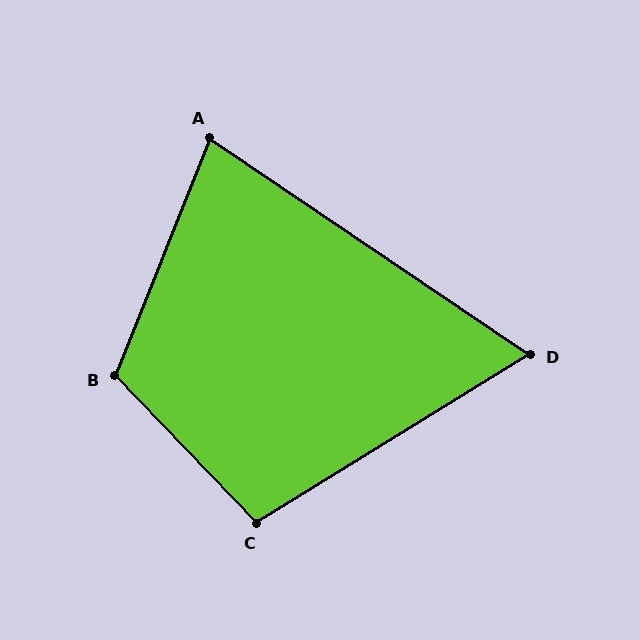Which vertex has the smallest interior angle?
D, at approximately 66 degrees.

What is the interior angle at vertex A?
Approximately 78 degrees (acute).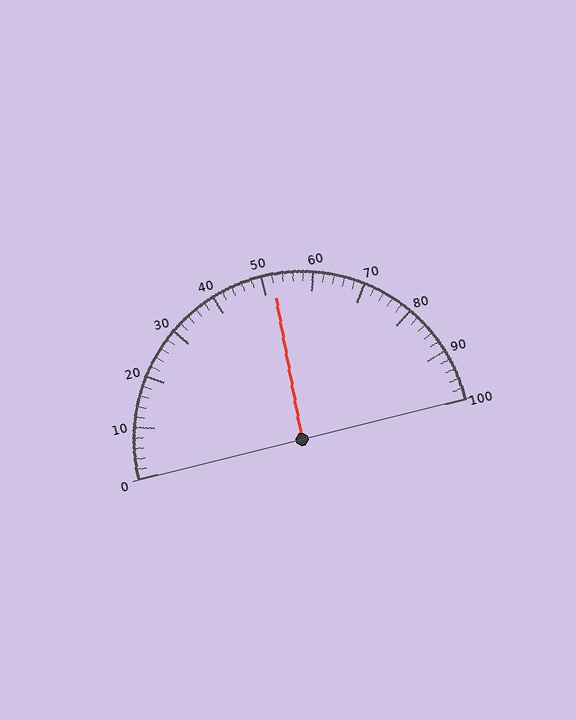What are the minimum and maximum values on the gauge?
The gauge ranges from 0 to 100.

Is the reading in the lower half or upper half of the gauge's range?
The reading is in the upper half of the range (0 to 100).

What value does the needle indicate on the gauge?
The needle indicates approximately 52.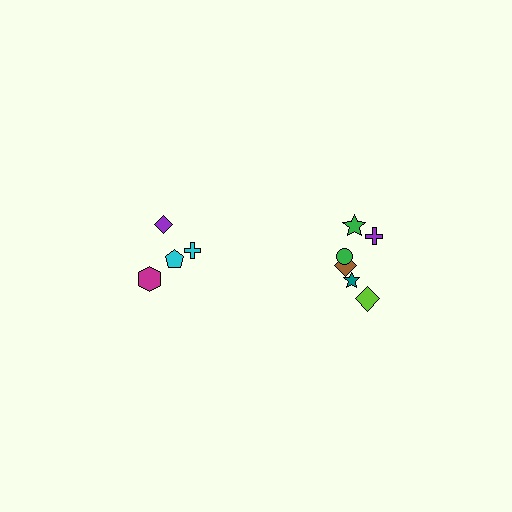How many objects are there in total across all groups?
There are 10 objects.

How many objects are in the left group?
There are 4 objects.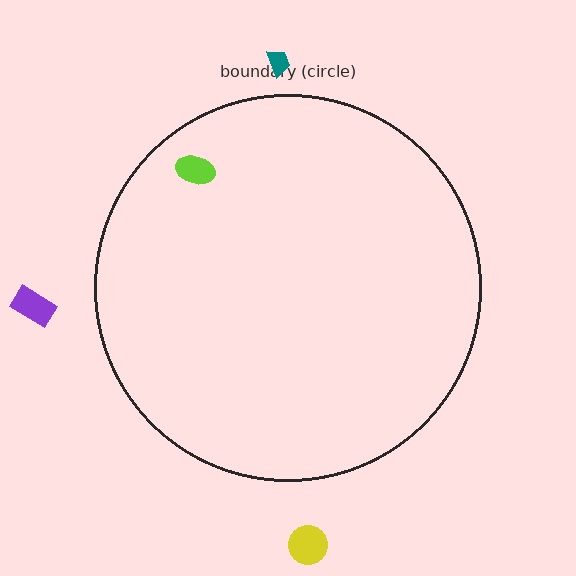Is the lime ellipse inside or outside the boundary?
Inside.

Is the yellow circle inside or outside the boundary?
Outside.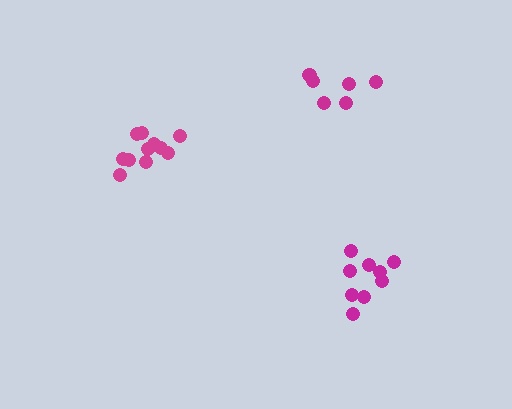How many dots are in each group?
Group 1: 6 dots, Group 2: 9 dots, Group 3: 11 dots (26 total).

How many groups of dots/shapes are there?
There are 3 groups.